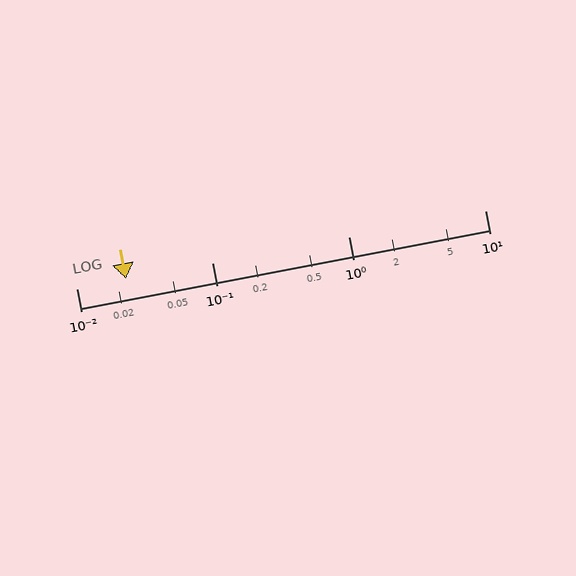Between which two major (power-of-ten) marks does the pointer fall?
The pointer is between 0.01 and 0.1.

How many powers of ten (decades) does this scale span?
The scale spans 3 decades, from 0.01 to 10.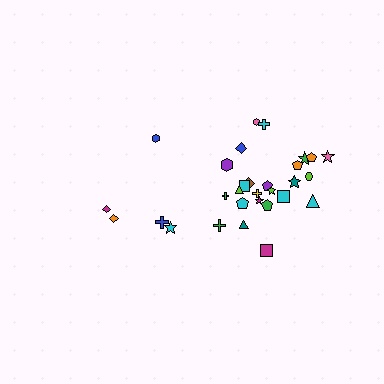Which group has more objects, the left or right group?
The right group.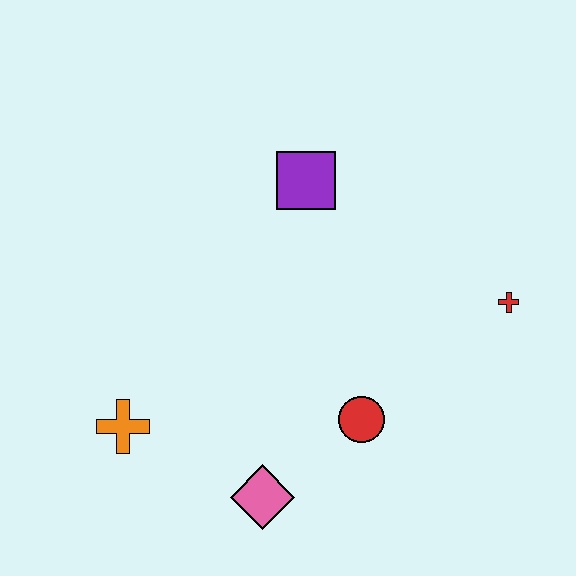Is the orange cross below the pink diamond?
No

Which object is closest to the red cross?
The red circle is closest to the red cross.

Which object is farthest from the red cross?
The orange cross is farthest from the red cross.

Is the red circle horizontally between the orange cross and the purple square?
No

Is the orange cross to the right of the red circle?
No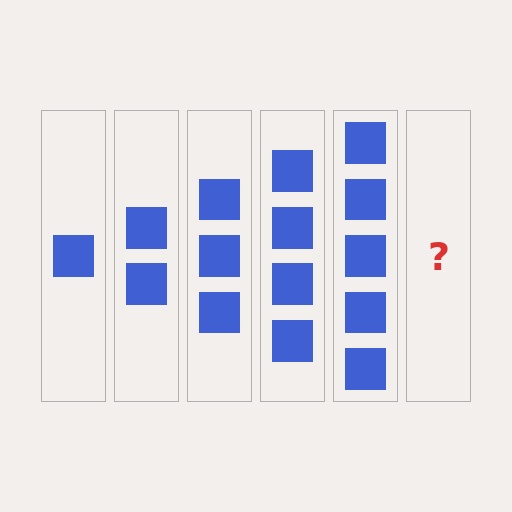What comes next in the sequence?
The next element should be 6 squares.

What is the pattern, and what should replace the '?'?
The pattern is that each step adds one more square. The '?' should be 6 squares.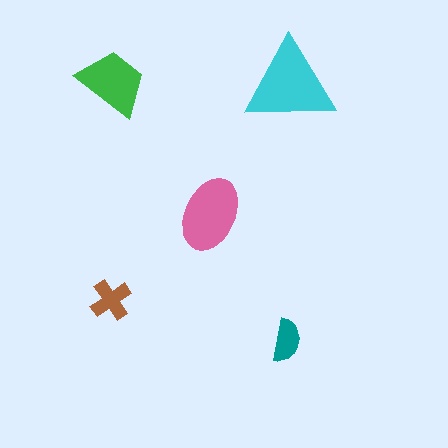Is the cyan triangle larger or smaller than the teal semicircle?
Larger.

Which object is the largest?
The cyan triangle.